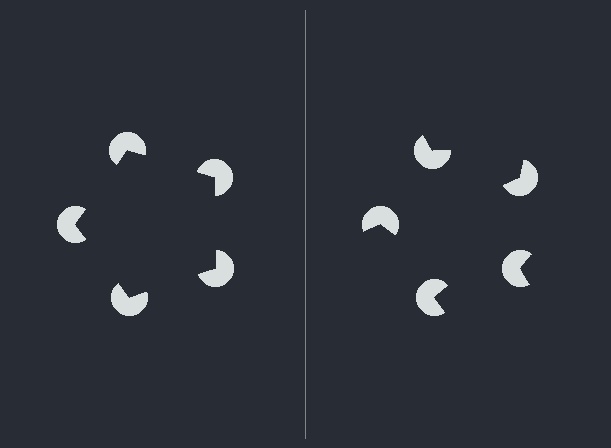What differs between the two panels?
The pac-man discs are positioned identically on both sides; only the wedge orientations differ. On the left they align to a pentagon; on the right they are misaligned.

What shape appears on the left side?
An illusory pentagon.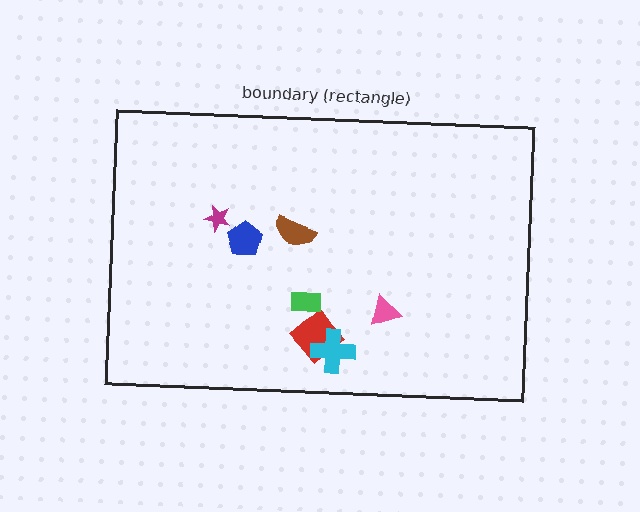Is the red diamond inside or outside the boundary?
Inside.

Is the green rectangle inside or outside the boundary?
Inside.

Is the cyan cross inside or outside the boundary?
Inside.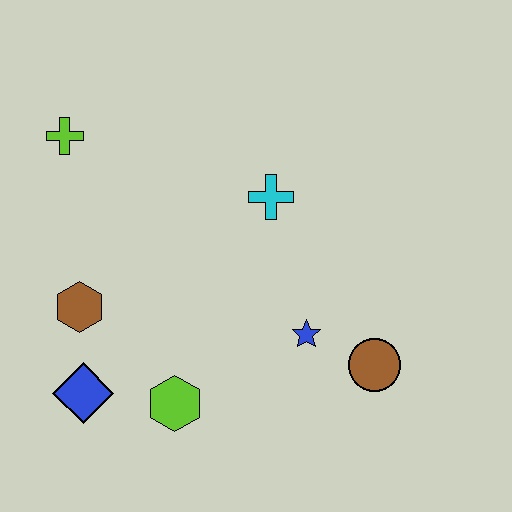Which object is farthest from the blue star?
The lime cross is farthest from the blue star.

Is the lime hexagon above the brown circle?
No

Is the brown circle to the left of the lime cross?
No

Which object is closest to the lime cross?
The brown hexagon is closest to the lime cross.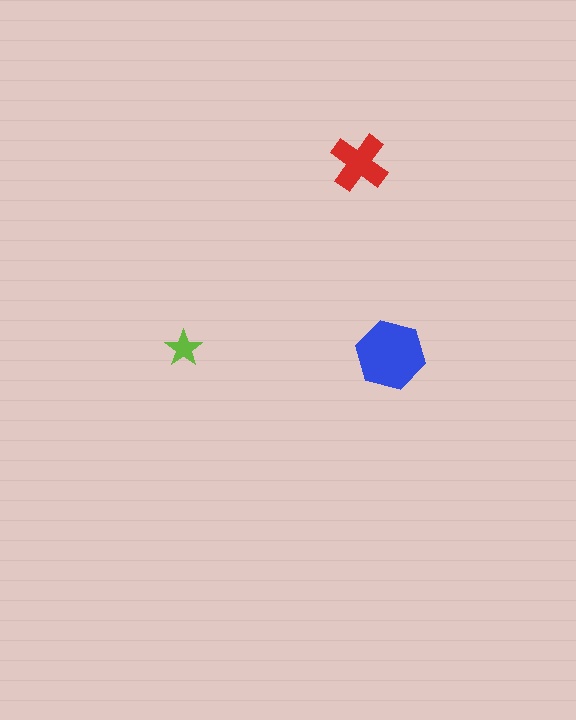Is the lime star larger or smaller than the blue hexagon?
Smaller.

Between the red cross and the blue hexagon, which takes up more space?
The blue hexagon.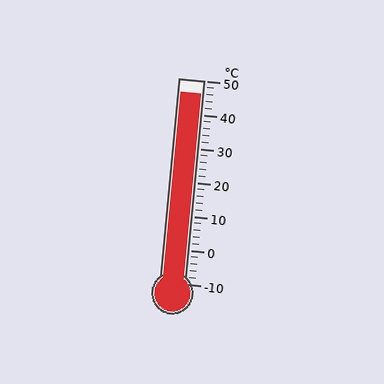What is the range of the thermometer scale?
The thermometer scale ranges from -10°C to 50°C.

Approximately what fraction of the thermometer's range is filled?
The thermometer is filled to approximately 95% of its range.